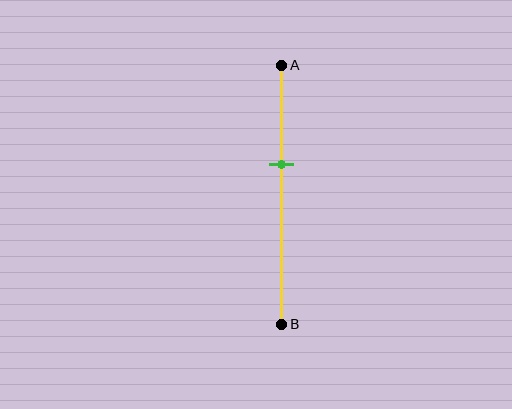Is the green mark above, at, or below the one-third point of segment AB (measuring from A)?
The green mark is below the one-third point of segment AB.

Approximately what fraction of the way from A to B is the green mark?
The green mark is approximately 40% of the way from A to B.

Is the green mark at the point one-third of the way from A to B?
No, the mark is at about 40% from A, not at the 33% one-third point.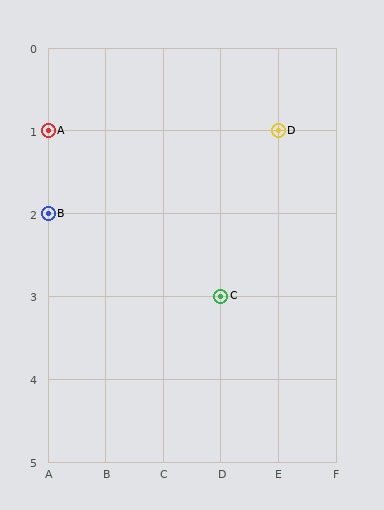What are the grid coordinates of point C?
Point C is at grid coordinates (D, 3).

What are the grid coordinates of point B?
Point B is at grid coordinates (A, 2).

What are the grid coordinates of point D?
Point D is at grid coordinates (E, 1).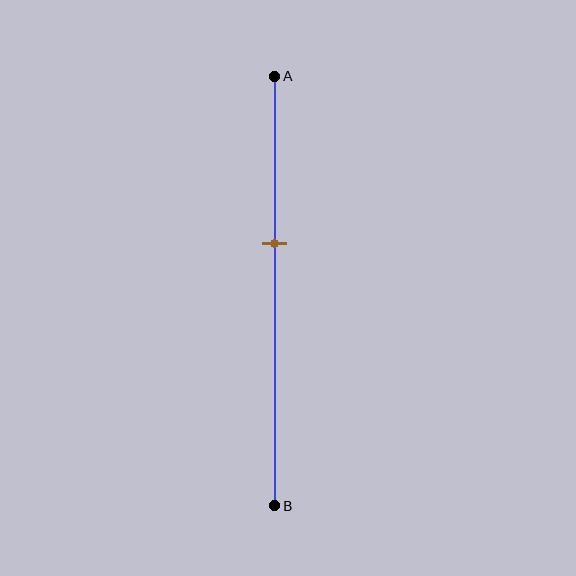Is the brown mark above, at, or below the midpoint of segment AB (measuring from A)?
The brown mark is above the midpoint of segment AB.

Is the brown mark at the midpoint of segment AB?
No, the mark is at about 40% from A, not at the 50% midpoint.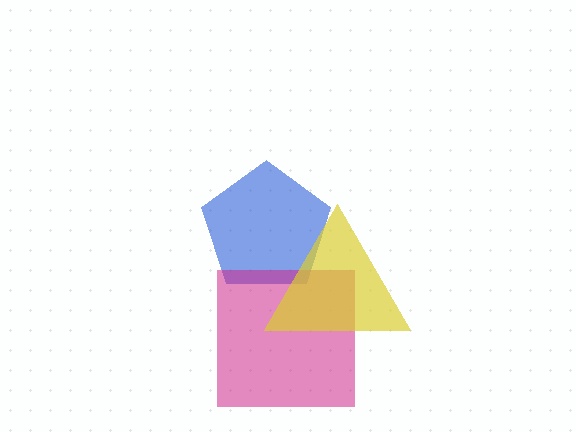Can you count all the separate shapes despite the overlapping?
Yes, there are 3 separate shapes.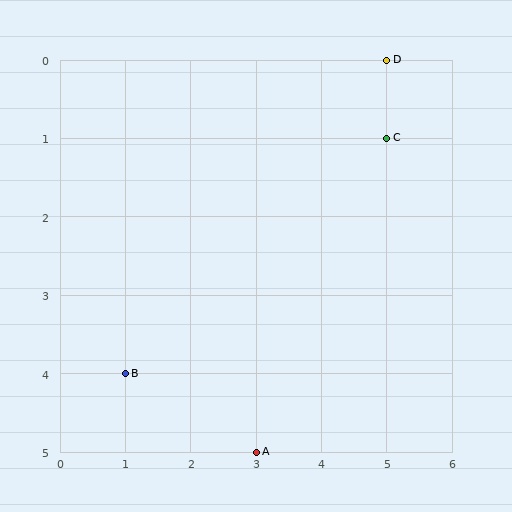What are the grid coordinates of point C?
Point C is at grid coordinates (5, 1).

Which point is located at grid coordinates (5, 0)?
Point D is at (5, 0).